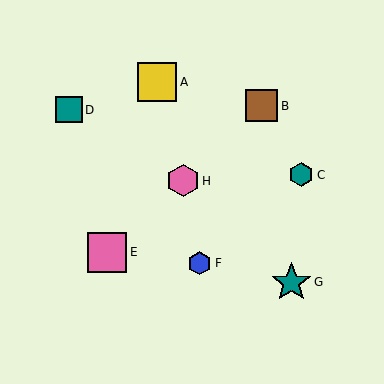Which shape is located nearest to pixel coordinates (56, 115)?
The teal square (labeled D) at (69, 110) is nearest to that location.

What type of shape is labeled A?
Shape A is a yellow square.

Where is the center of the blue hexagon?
The center of the blue hexagon is at (200, 263).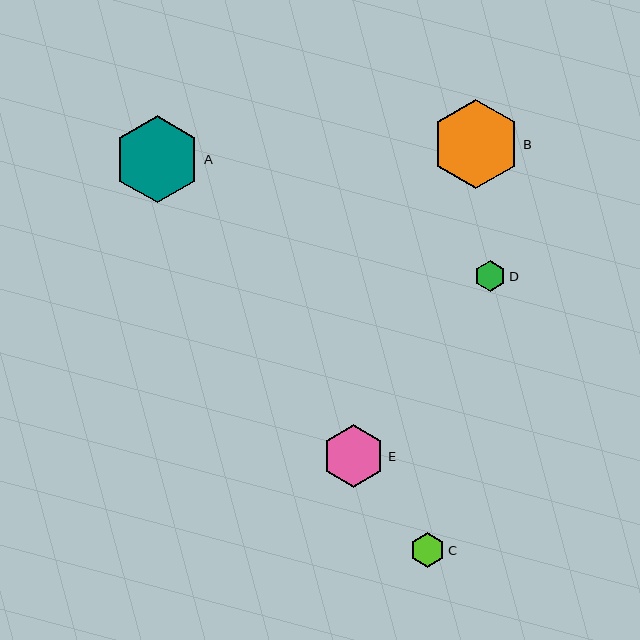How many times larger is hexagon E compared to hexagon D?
Hexagon E is approximately 2.0 times the size of hexagon D.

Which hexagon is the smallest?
Hexagon D is the smallest with a size of approximately 31 pixels.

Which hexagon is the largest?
Hexagon B is the largest with a size of approximately 89 pixels.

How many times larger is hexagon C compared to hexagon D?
Hexagon C is approximately 1.1 times the size of hexagon D.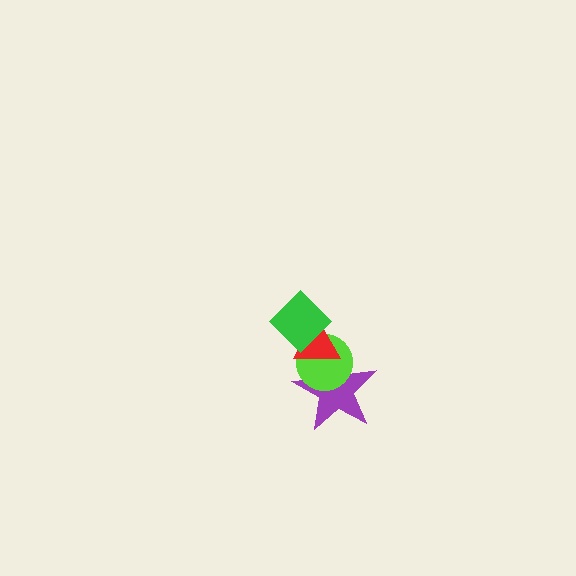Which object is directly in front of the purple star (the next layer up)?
The lime circle is directly in front of the purple star.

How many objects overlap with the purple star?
2 objects overlap with the purple star.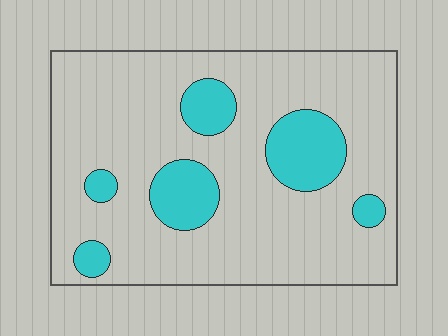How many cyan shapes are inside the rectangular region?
6.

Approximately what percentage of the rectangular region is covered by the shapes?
Approximately 20%.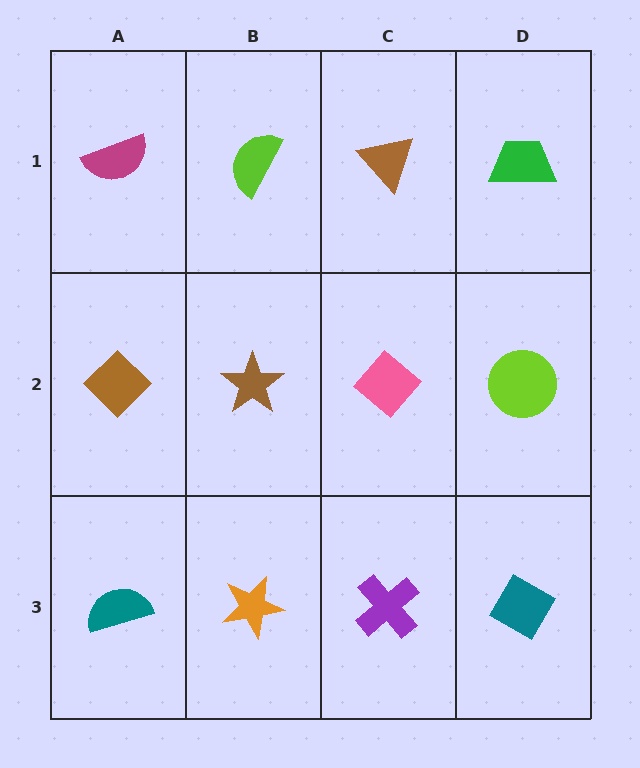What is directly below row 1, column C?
A pink diamond.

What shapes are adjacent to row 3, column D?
A lime circle (row 2, column D), a purple cross (row 3, column C).